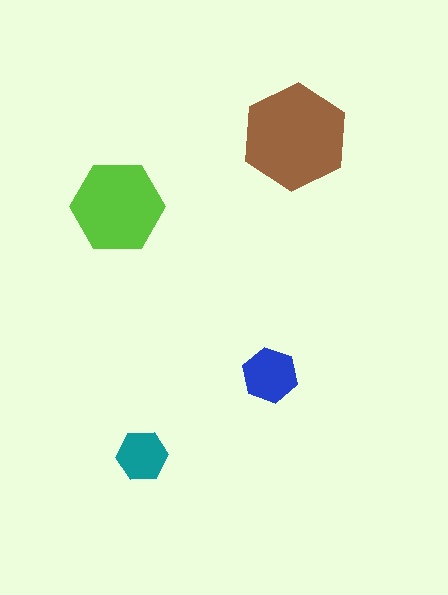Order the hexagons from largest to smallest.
the brown one, the lime one, the blue one, the teal one.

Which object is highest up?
The brown hexagon is topmost.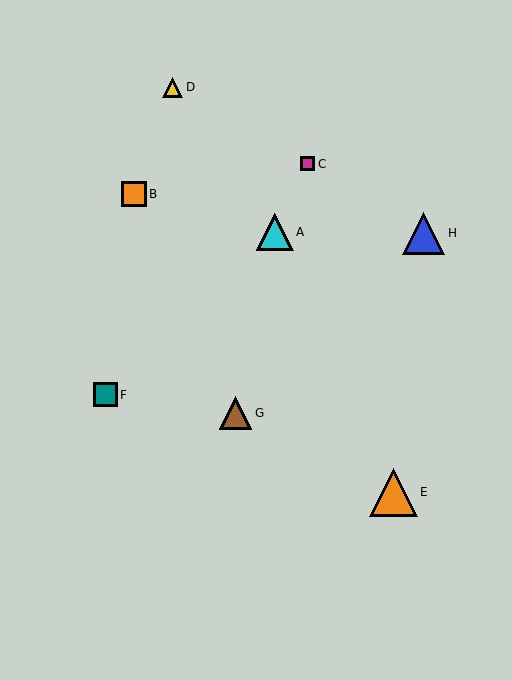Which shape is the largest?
The orange triangle (labeled E) is the largest.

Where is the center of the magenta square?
The center of the magenta square is at (307, 164).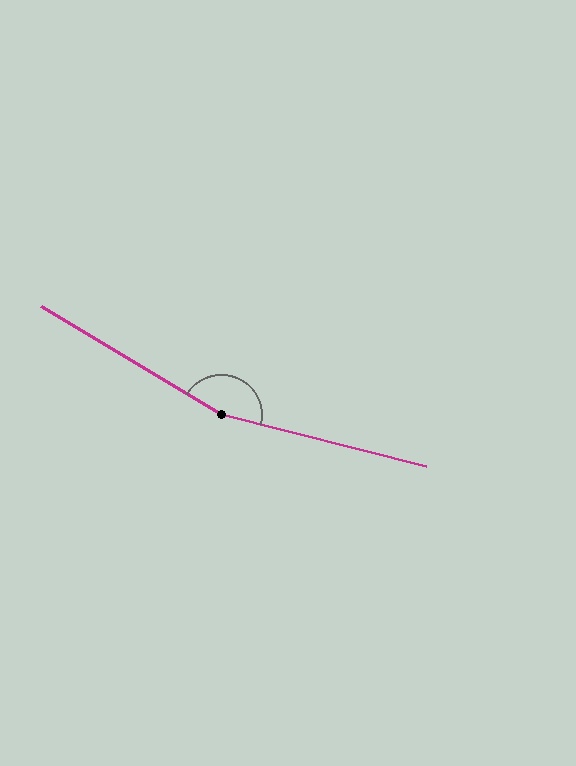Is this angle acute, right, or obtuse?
It is obtuse.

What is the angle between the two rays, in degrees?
Approximately 163 degrees.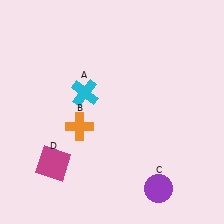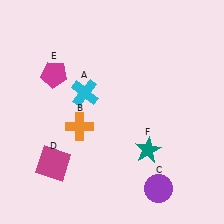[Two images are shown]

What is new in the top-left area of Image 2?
A magenta pentagon (E) was added in the top-left area of Image 2.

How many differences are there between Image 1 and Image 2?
There are 2 differences between the two images.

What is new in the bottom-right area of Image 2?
A teal star (F) was added in the bottom-right area of Image 2.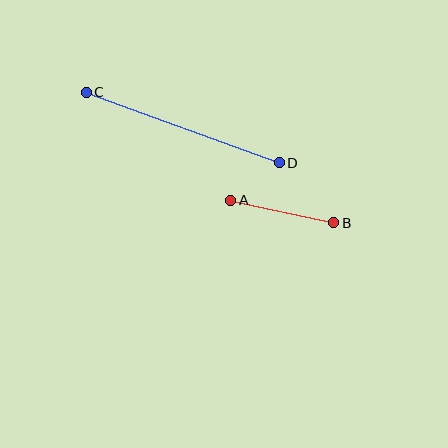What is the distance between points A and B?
The distance is approximately 105 pixels.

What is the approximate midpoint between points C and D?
The midpoint is at approximately (183, 127) pixels.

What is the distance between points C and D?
The distance is approximately 205 pixels.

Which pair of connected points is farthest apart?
Points C and D are farthest apart.